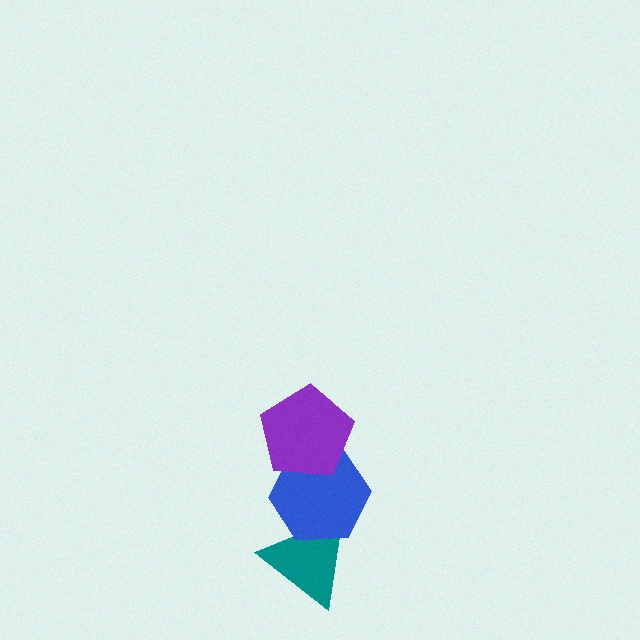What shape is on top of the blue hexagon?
The purple pentagon is on top of the blue hexagon.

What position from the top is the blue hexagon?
The blue hexagon is 2nd from the top.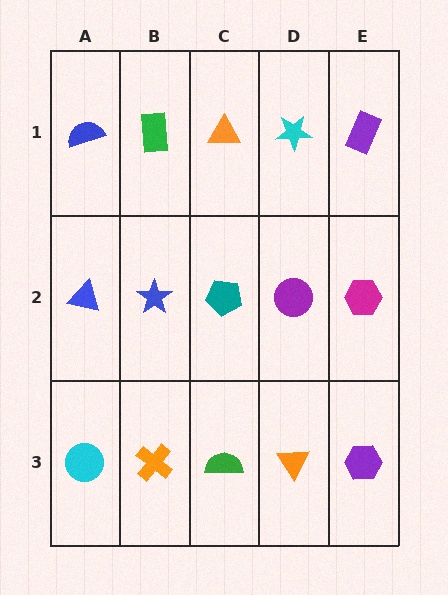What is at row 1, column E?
A purple rectangle.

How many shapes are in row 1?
5 shapes.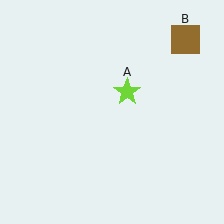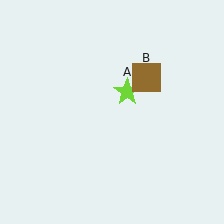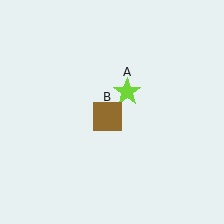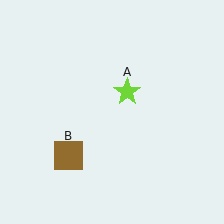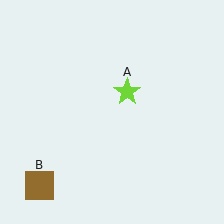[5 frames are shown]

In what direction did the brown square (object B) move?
The brown square (object B) moved down and to the left.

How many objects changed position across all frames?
1 object changed position: brown square (object B).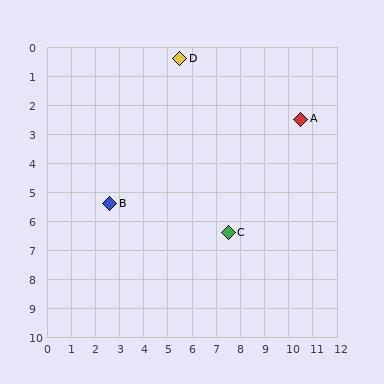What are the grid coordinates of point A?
Point A is at approximately (10.5, 2.5).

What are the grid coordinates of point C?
Point C is at approximately (7.5, 6.4).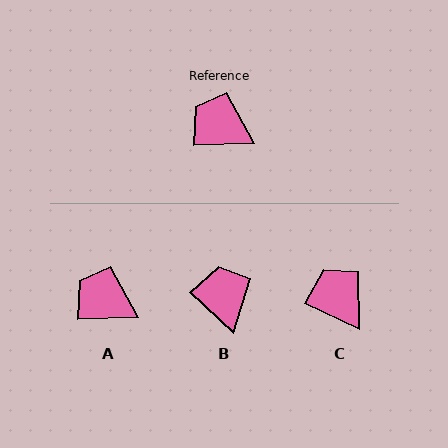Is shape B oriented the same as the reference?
No, it is off by about 46 degrees.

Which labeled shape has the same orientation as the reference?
A.